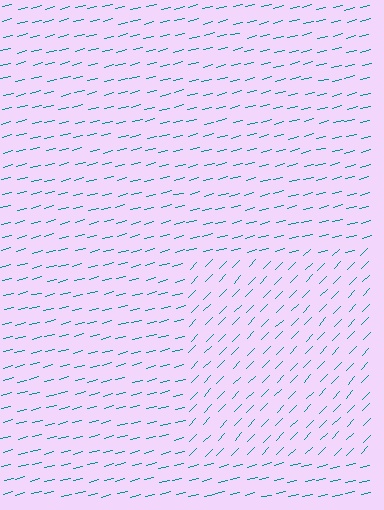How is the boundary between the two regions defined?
The boundary is defined purely by a change in line orientation (approximately 31 degrees difference). All lines are the same color and thickness.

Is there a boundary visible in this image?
Yes, there is a texture boundary formed by a change in line orientation.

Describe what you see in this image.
The image is filled with small teal line segments. A rectangle region in the image has lines oriented differently from the surrounding lines, creating a visible texture boundary.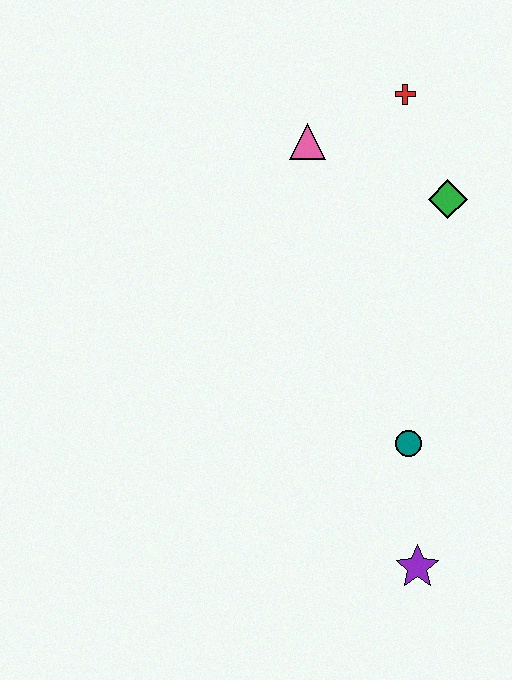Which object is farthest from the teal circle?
The red cross is farthest from the teal circle.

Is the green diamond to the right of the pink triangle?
Yes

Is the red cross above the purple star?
Yes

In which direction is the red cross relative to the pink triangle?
The red cross is to the right of the pink triangle.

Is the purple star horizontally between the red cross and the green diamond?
Yes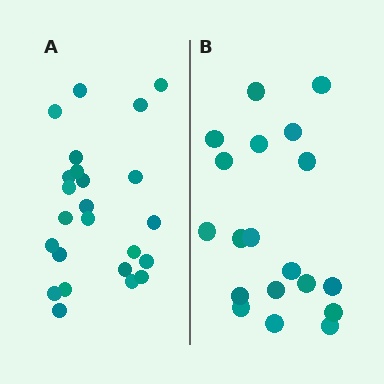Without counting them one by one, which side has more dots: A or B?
Region A (the left region) has more dots.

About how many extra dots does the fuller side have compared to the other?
Region A has about 5 more dots than region B.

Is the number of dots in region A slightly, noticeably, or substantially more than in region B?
Region A has noticeably more, but not dramatically so. The ratio is roughly 1.3 to 1.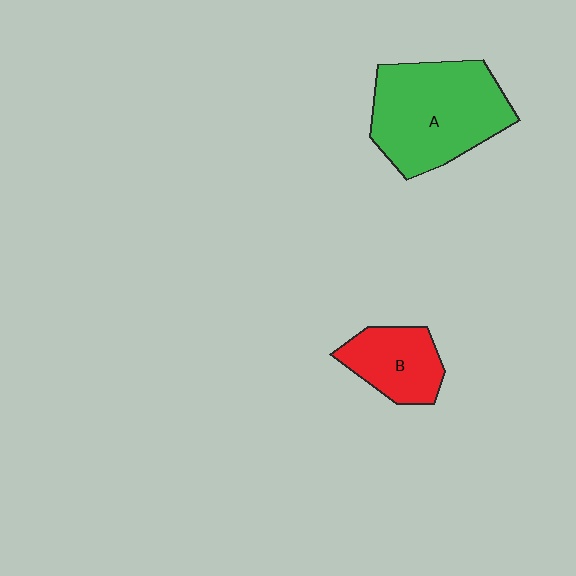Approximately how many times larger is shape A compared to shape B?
Approximately 2.0 times.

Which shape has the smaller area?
Shape B (red).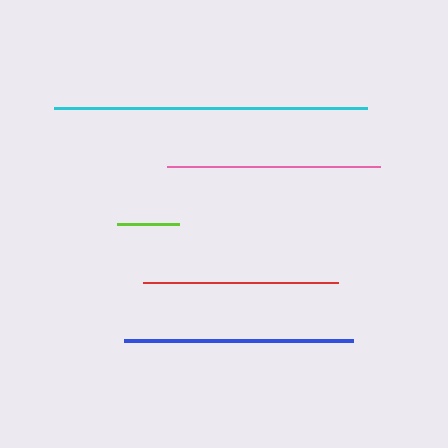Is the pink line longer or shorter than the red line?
The pink line is longer than the red line.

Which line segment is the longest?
The cyan line is the longest at approximately 312 pixels.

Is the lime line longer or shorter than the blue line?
The blue line is longer than the lime line.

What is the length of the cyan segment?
The cyan segment is approximately 312 pixels long.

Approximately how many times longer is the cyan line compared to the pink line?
The cyan line is approximately 1.5 times the length of the pink line.